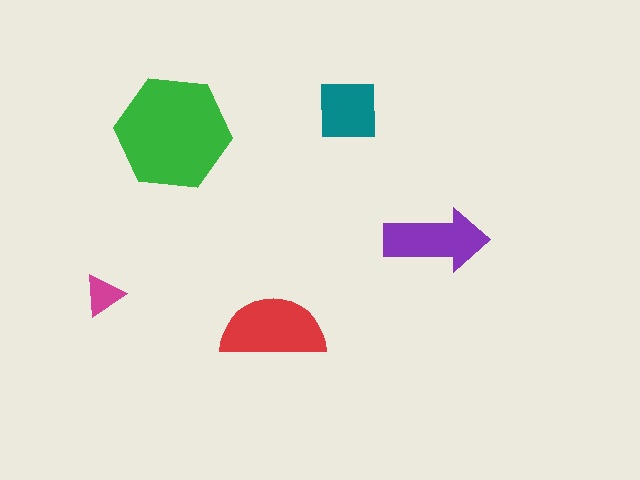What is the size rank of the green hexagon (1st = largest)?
1st.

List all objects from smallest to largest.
The magenta triangle, the teal square, the purple arrow, the red semicircle, the green hexagon.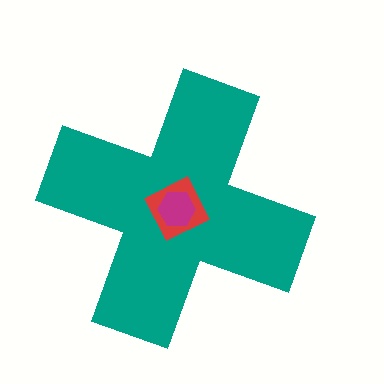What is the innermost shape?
The magenta hexagon.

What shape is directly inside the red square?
The magenta hexagon.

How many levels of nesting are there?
3.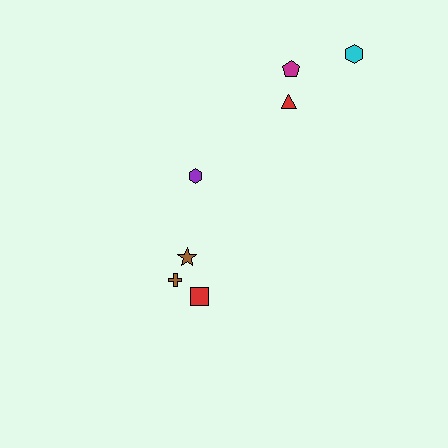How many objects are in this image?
There are 7 objects.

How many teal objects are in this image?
There are no teal objects.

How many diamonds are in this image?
There are no diamonds.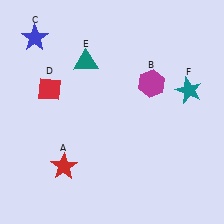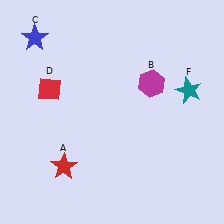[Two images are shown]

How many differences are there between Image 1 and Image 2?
There is 1 difference between the two images.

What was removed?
The teal triangle (E) was removed in Image 2.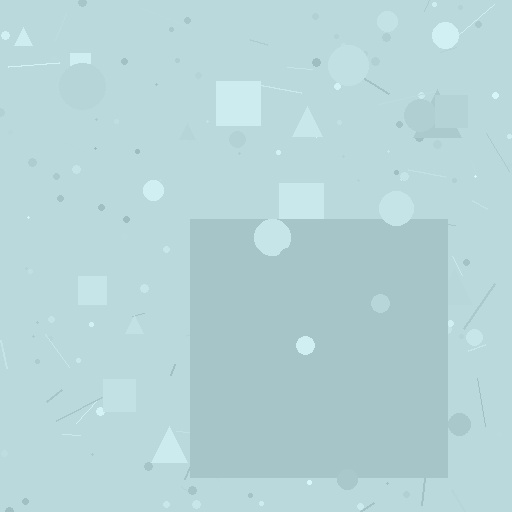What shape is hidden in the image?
A square is hidden in the image.